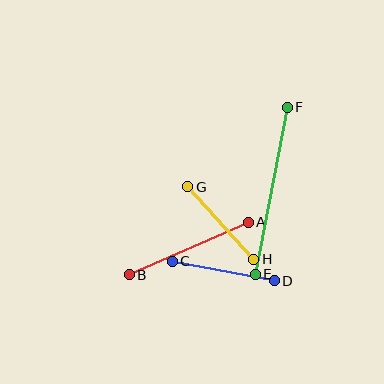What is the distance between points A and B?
The distance is approximately 130 pixels.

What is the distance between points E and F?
The distance is approximately 170 pixels.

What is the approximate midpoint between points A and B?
The midpoint is at approximately (189, 249) pixels.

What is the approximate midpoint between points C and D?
The midpoint is at approximately (223, 271) pixels.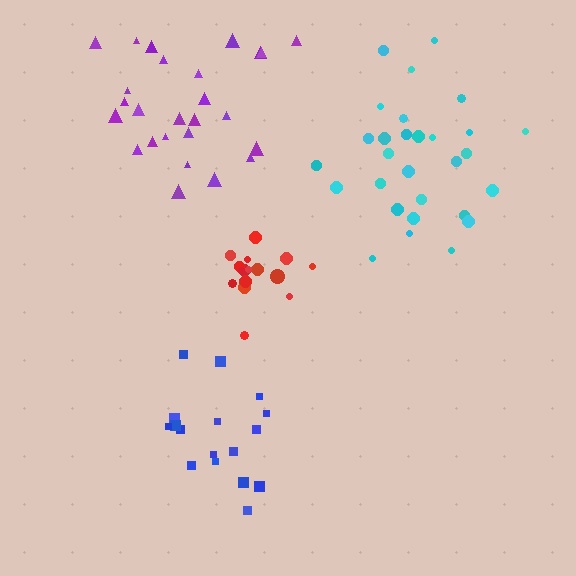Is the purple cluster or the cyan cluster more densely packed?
Cyan.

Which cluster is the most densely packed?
Red.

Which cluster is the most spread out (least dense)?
Purple.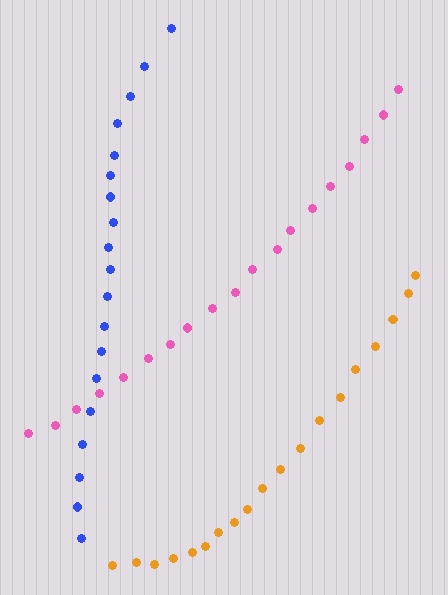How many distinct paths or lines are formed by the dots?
There are 3 distinct paths.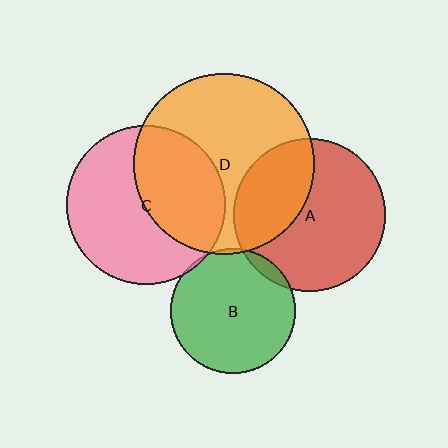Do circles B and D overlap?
Yes.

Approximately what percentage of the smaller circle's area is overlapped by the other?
Approximately 5%.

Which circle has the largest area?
Circle D (orange).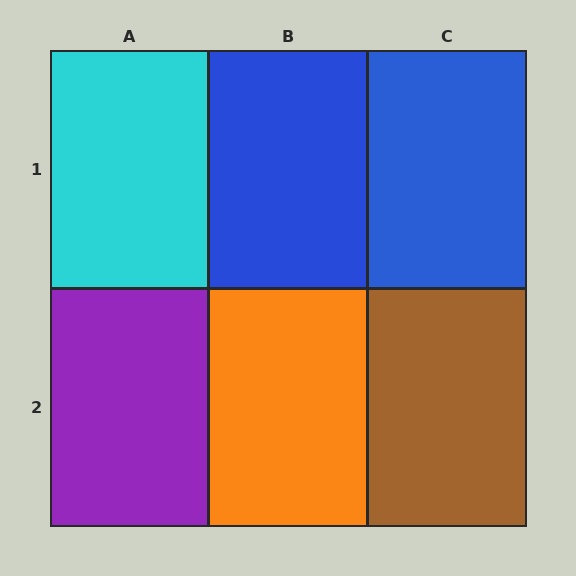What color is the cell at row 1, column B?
Blue.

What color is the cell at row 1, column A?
Cyan.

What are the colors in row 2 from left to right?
Purple, orange, brown.